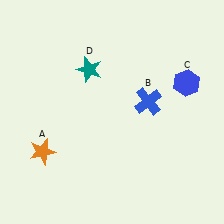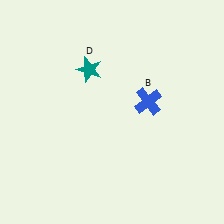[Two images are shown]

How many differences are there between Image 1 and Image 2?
There are 2 differences between the two images.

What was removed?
The blue hexagon (C), the orange star (A) were removed in Image 2.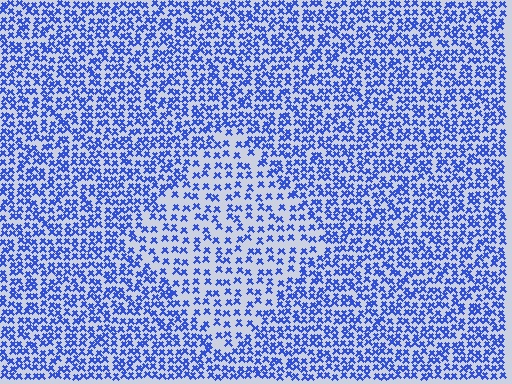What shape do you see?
I see a diamond.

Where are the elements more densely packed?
The elements are more densely packed outside the diamond boundary.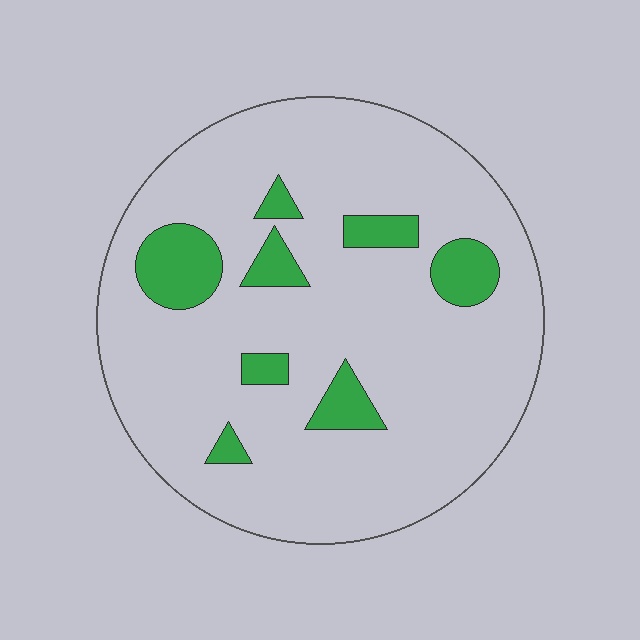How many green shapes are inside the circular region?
8.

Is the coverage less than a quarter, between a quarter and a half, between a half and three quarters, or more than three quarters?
Less than a quarter.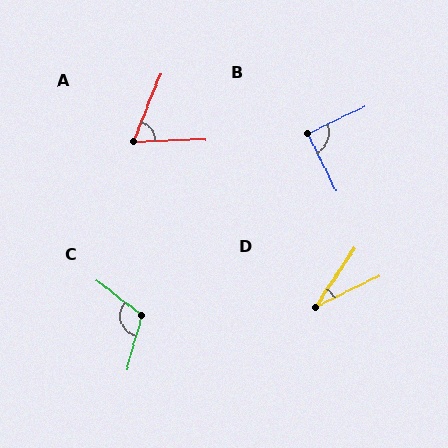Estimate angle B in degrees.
Approximately 89 degrees.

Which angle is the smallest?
D, at approximately 30 degrees.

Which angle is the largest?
C, at approximately 112 degrees.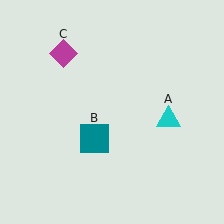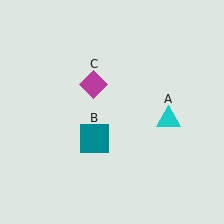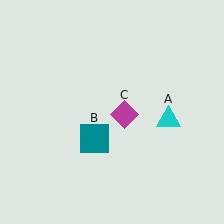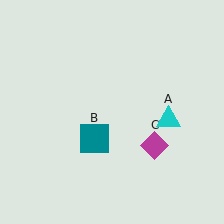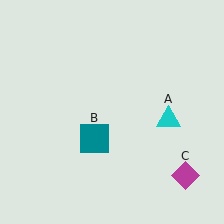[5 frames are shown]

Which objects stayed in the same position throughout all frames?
Cyan triangle (object A) and teal square (object B) remained stationary.